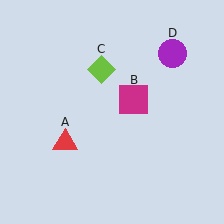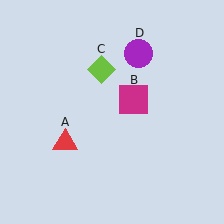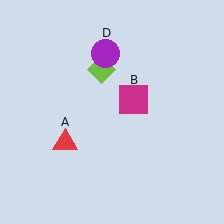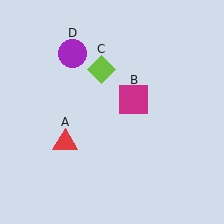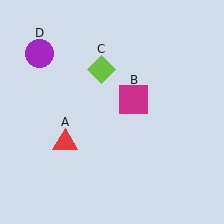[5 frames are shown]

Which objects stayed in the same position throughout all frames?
Red triangle (object A) and magenta square (object B) and lime diamond (object C) remained stationary.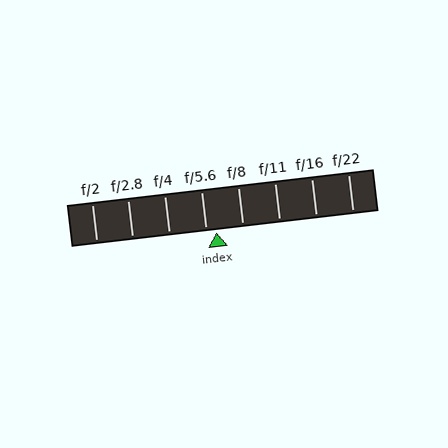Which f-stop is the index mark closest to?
The index mark is closest to f/5.6.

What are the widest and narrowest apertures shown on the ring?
The widest aperture shown is f/2 and the narrowest is f/22.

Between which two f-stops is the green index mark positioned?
The index mark is between f/5.6 and f/8.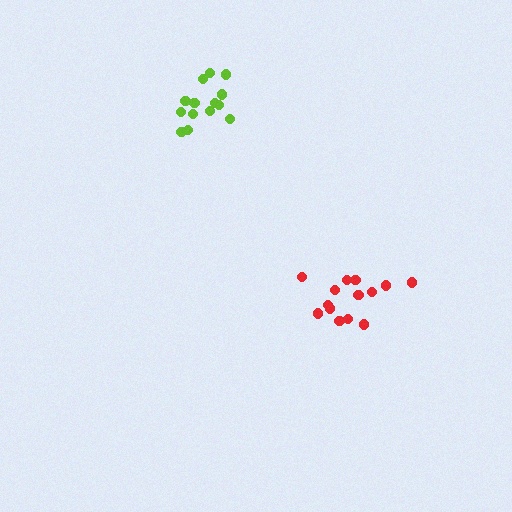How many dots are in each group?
Group 1: 15 dots, Group 2: 15 dots (30 total).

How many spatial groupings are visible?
There are 2 spatial groupings.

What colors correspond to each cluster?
The clusters are colored: red, lime.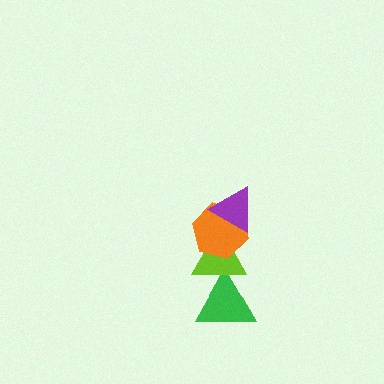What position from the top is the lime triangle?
The lime triangle is 3rd from the top.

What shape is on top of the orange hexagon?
The purple triangle is on top of the orange hexagon.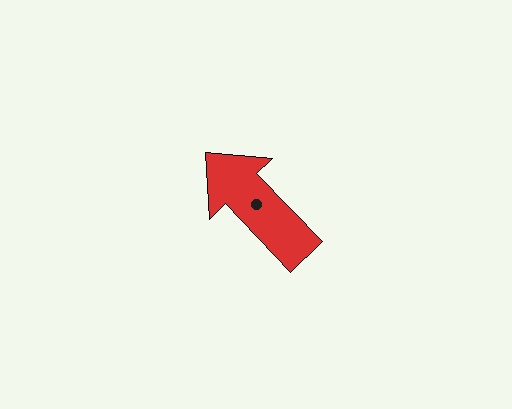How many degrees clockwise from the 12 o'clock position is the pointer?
Approximately 316 degrees.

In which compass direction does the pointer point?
Northwest.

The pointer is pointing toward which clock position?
Roughly 11 o'clock.